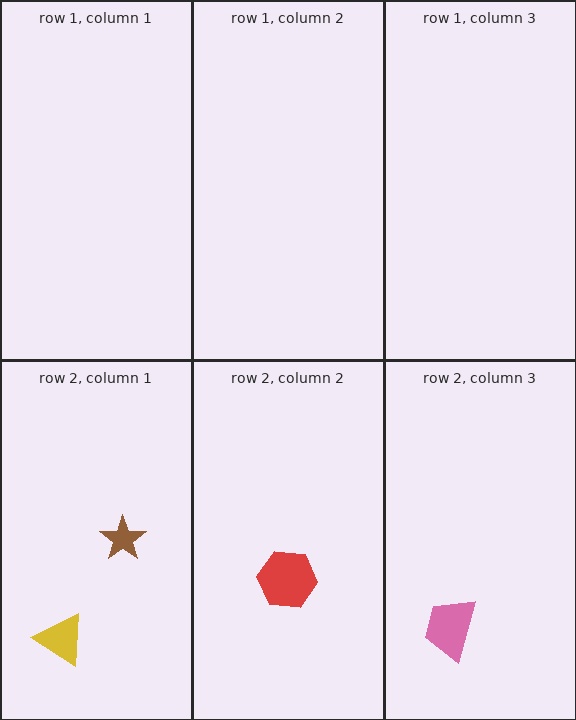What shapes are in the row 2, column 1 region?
The brown star, the yellow triangle.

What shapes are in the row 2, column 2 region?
The red hexagon.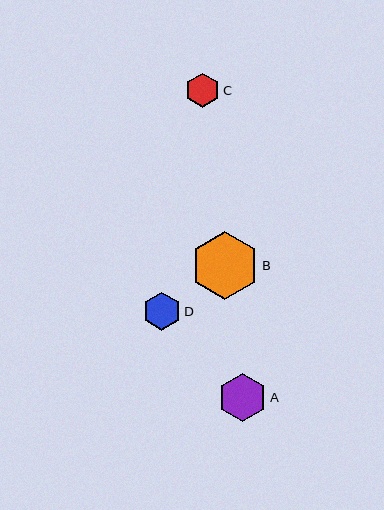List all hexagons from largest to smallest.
From largest to smallest: B, A, D, C.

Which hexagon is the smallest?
Hexagon C is the smallest with a size of approximately 35 pixels.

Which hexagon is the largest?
Hexagon B is the largest with a size of approximately 68 pixels.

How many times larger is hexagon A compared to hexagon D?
Hexagon A is approximately 1.3 times the size of hexagon D.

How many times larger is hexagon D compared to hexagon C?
Hexagon D is approximately 1.1 times the size of hexagon C.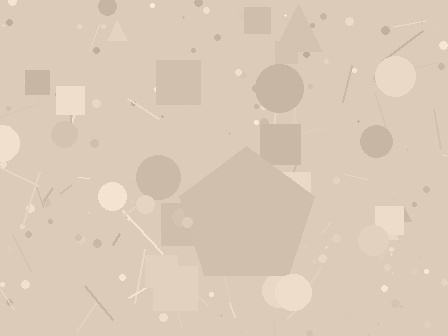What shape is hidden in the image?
A pentagon is hidden in the image.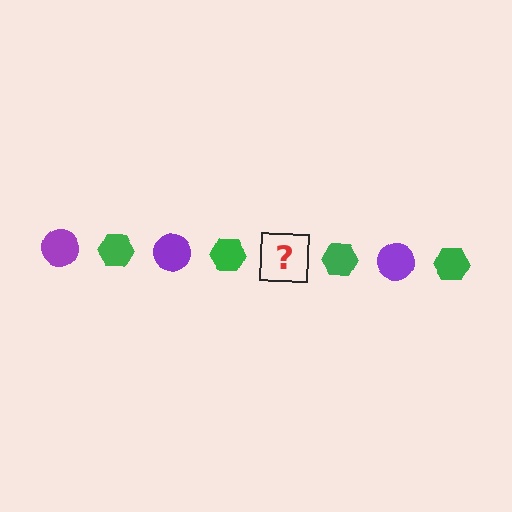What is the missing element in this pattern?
The missing element is a purple circle.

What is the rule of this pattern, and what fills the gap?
The rule is that the pattern alternates between purple circle and green hexagon. The gap should be filled with a purple circle.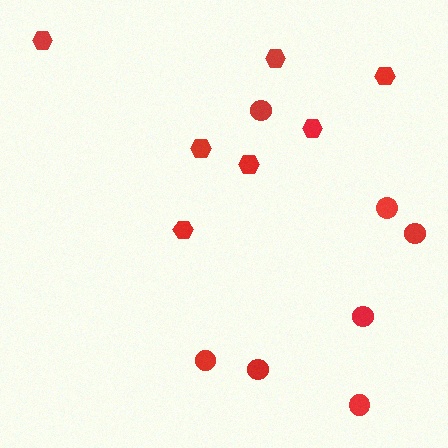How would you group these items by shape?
There are 2 groups: one group of hexagons (7) and one group of circles (7).